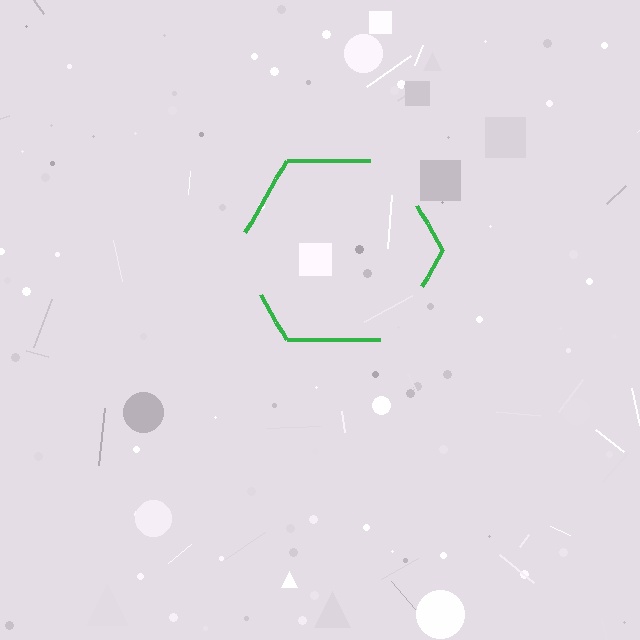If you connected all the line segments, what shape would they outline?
They would outline a hexagon.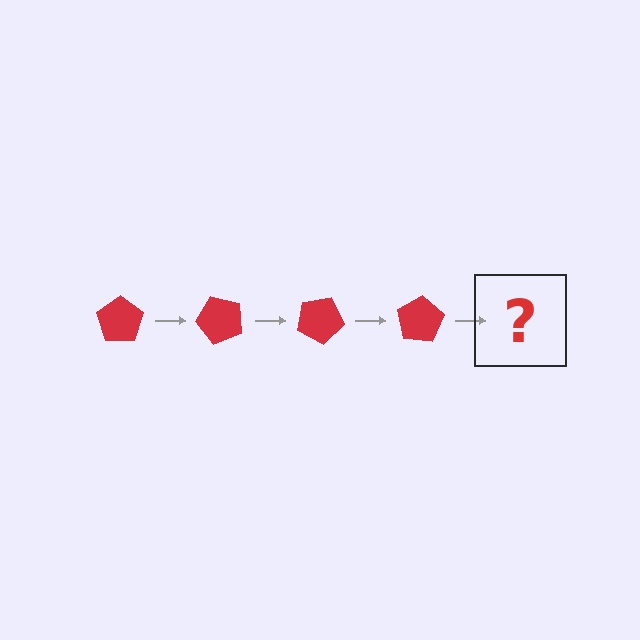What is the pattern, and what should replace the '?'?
The pattern is that the pentagon rotates 50 degrees each step. The '?' should be a red pentagon rotated 200 degrees.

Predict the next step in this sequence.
The next step is a red pentagon rotated 200 degrees.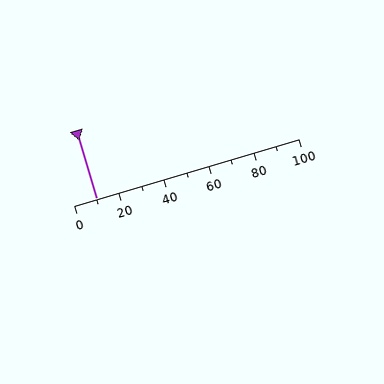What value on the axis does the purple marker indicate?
The marker indicates approximately 10.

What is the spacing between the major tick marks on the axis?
The major ticks are spaced 20 apart.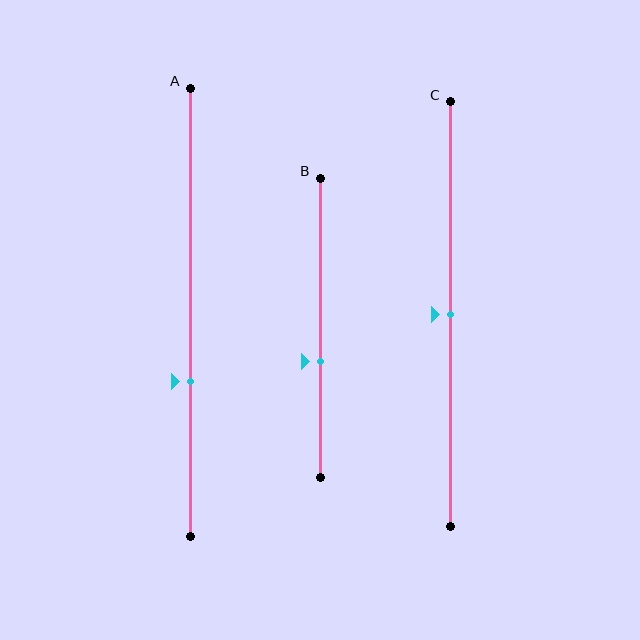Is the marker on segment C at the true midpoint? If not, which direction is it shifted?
Yes, the marker on segment C is at the true midpoint.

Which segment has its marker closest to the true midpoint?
Segment C has its marker closest to the true midpoint.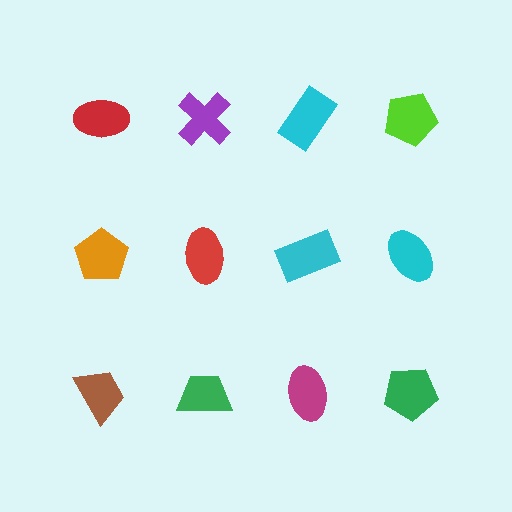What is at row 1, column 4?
A lime pentagon.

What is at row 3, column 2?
A green trapezoid.